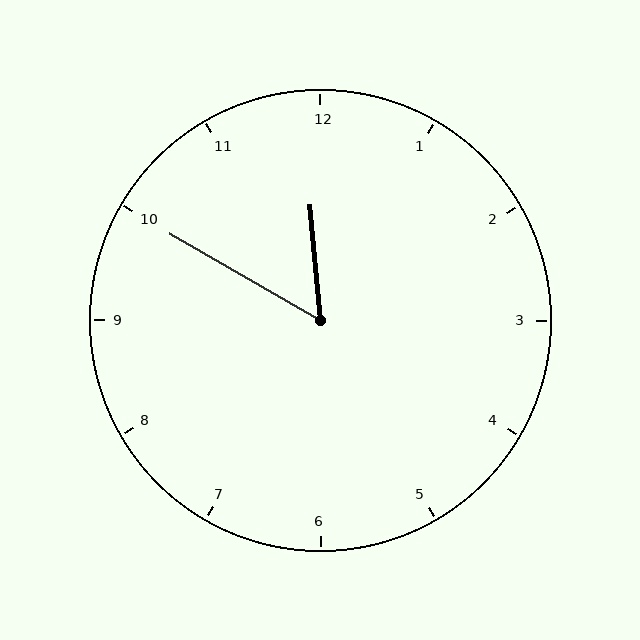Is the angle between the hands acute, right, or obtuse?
It is acute.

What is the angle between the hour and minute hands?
Approximately 55 degrees.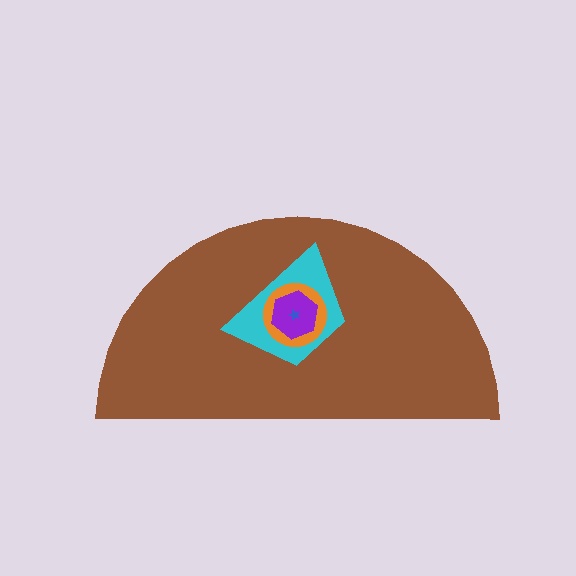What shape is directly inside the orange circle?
The purple hexagon.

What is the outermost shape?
The brown semicircle.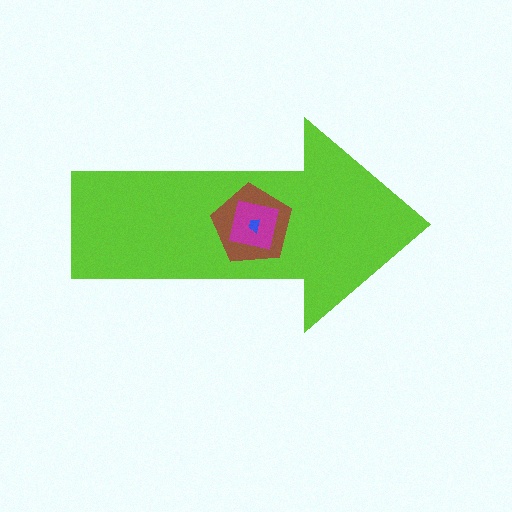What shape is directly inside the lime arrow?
The brown pentagon.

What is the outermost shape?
The lime arrow.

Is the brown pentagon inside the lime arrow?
Yes.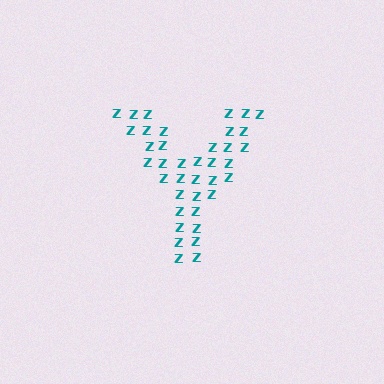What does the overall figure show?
The overall figure shows the letter Y.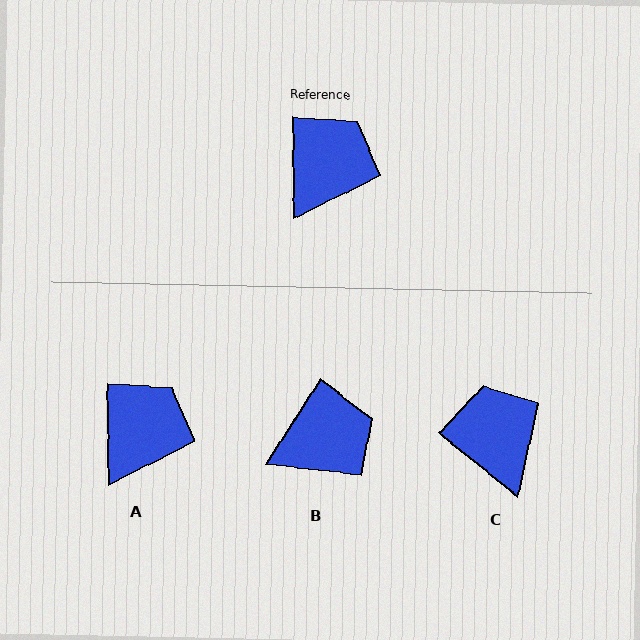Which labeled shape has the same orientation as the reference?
A.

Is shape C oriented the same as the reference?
No, it is off by about 50 degrees.